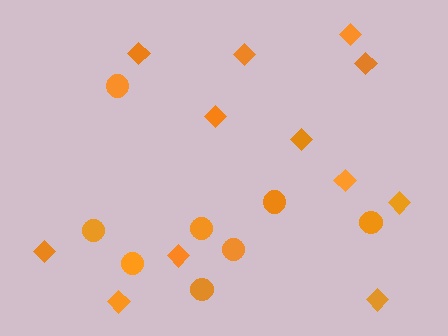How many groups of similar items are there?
There are 2 groups: one group of circles (8) and one group of diamonds (12).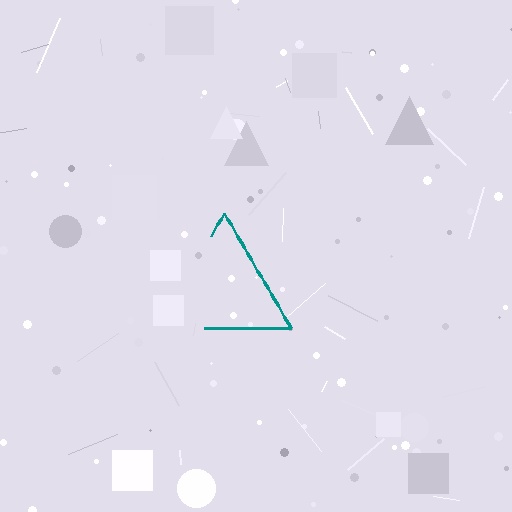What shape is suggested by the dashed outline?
The dashed outline suggests a triangle.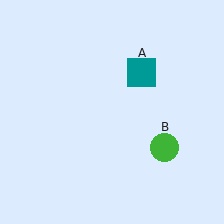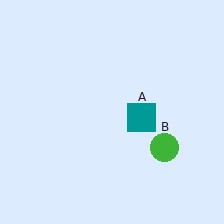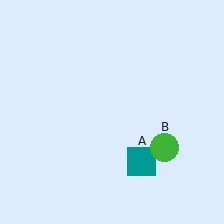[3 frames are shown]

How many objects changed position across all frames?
1 object changed position: teal square (object A).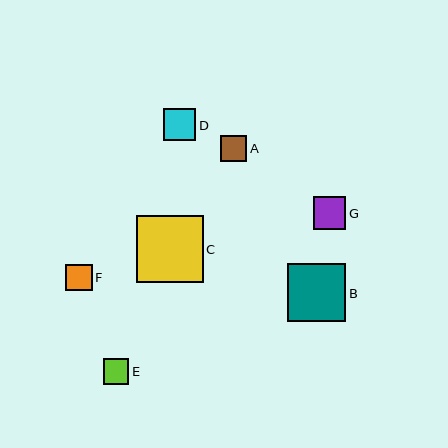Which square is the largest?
Square C is the largest with a size of approximately 67 pixels.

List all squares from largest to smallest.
From largest to smallest: C, B, G, D, F, A, E.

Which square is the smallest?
Square E is the smallest with a size of approximately 26 pixels.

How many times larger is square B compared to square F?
Square B is approximately 2.2 times the size of square F.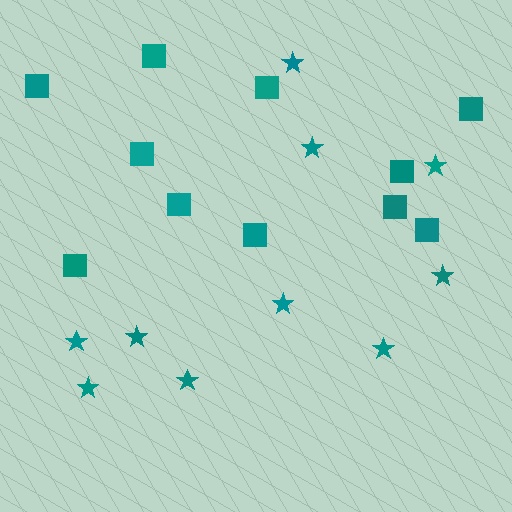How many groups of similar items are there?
There are 2 groups: one group of stars (10) and one group of squares (11).